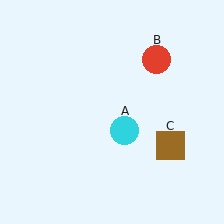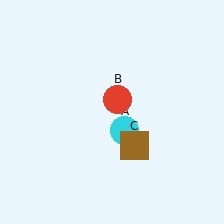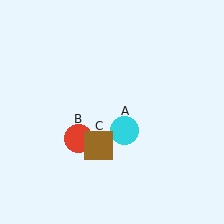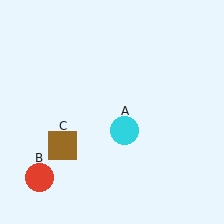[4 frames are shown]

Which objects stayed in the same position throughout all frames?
Cyan circle (object A) remained stationary.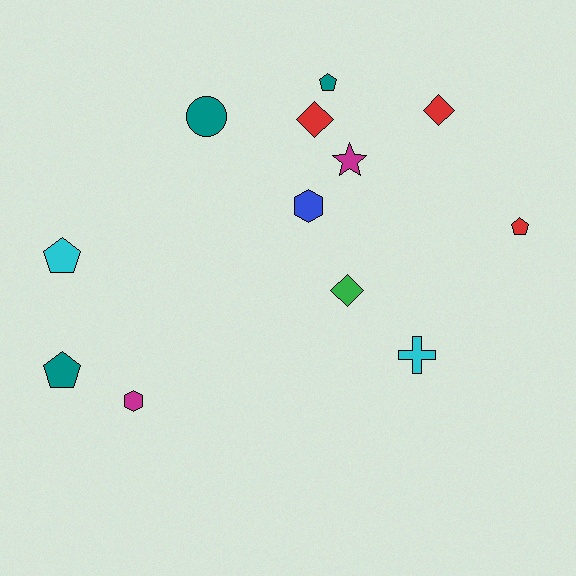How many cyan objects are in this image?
There are 2 cyan objects.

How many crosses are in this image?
There is 1 cross.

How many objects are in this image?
There are 12 objects.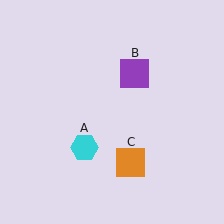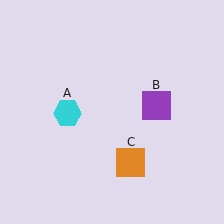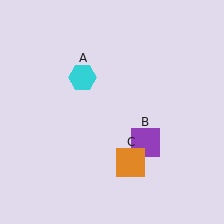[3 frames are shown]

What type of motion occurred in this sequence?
The cyan hexagon (object A), purple square (object B) rotated clockwise around the center of the scene.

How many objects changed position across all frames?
2 objects changed position: cyan hexagon (object A), purple square (object B).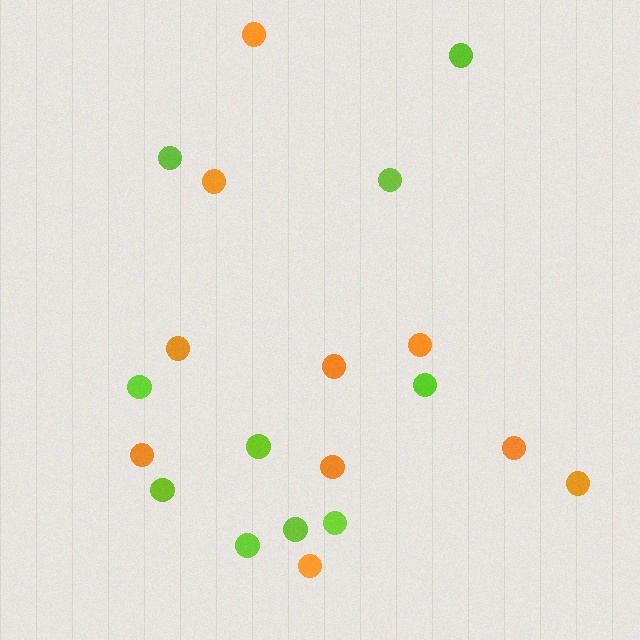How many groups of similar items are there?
There are 2 groups: one group of lime circles (10) and one group of orange circles (10).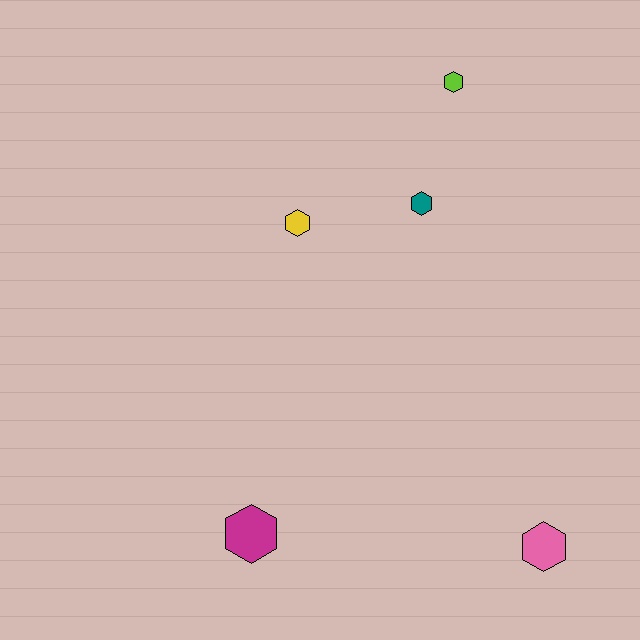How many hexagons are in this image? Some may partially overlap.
There are 5 hexagons.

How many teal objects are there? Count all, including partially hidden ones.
There is 1 teal object.